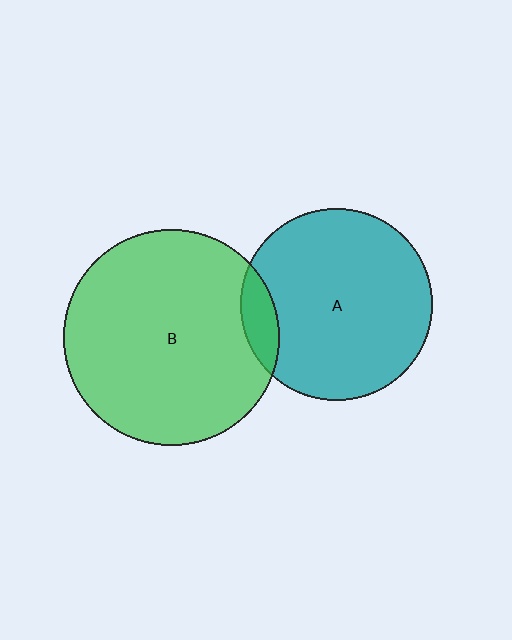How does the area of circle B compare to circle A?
Approximately 1.3 times.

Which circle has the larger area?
Circle B (green).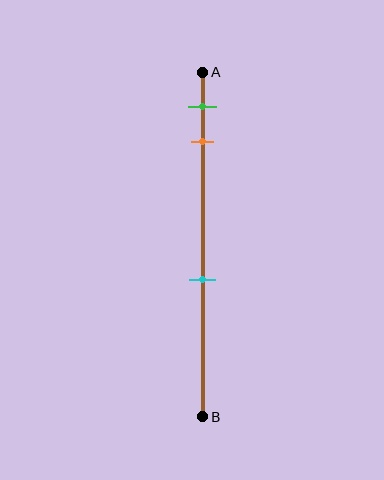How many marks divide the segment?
There are 3 marks dividing the segment.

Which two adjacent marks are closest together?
The green and orange marks are the closest adjacent pair.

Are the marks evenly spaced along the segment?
No, the marks are not evenly spaced.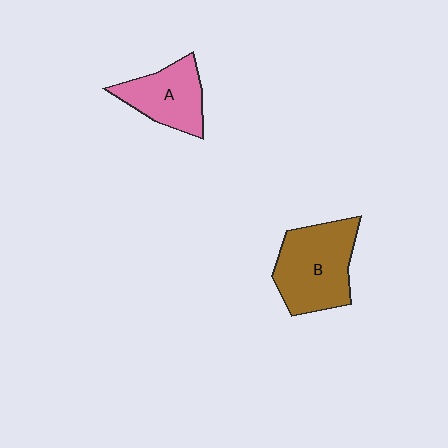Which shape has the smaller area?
Shape A (pink).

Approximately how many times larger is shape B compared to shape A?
Approximately 1.4 times.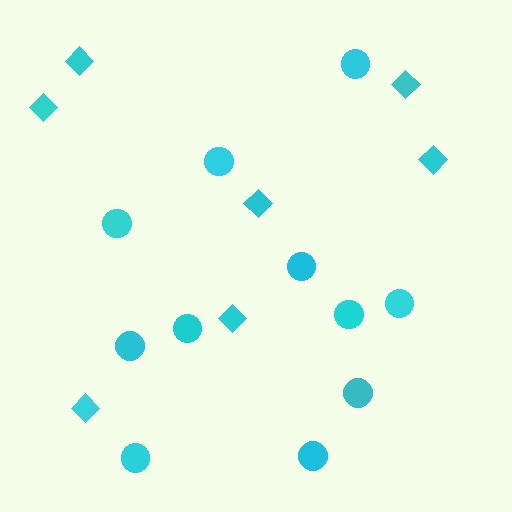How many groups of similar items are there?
There are 2 groups: one group of circles (11) and one group of diamonds (7).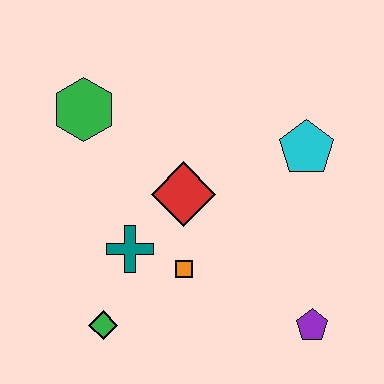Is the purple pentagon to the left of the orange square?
No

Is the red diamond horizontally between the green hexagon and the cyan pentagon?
Yes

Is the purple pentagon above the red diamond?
No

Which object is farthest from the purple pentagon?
The green hexagon is farthest from the purple pentagon.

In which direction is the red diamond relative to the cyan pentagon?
The red diamond is to the left of the cyan pentagon.